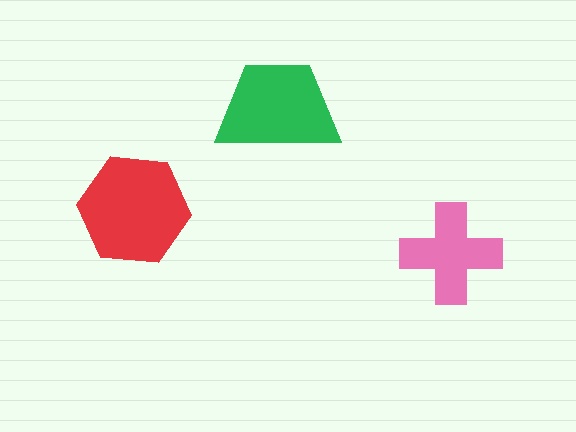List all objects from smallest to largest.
The pink cross, the green trapezoid, the red hexagon.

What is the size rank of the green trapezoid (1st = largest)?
2nd.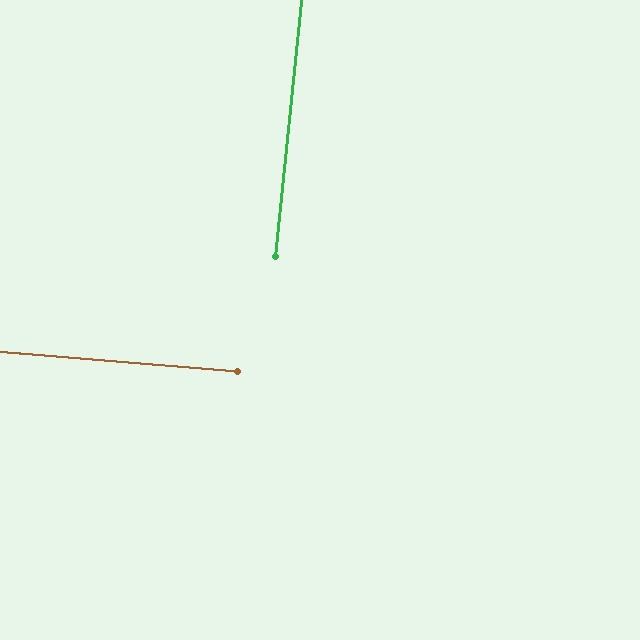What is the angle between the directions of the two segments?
Approximately 89 degrees.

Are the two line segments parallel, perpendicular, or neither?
Perpendicular — they meet at approximately 89°.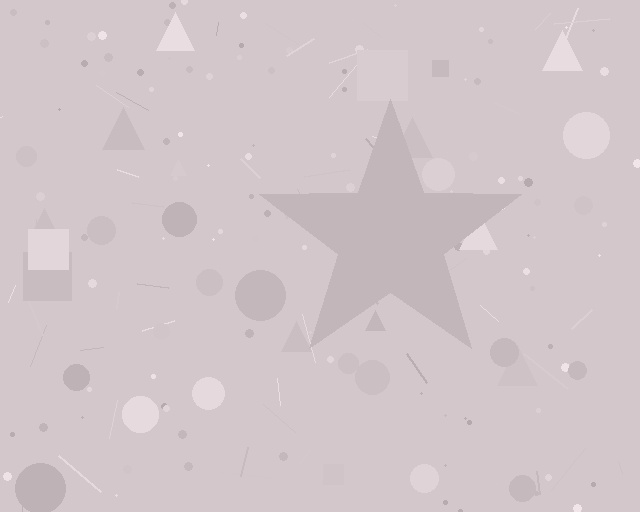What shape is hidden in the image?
A star is hidden in the image.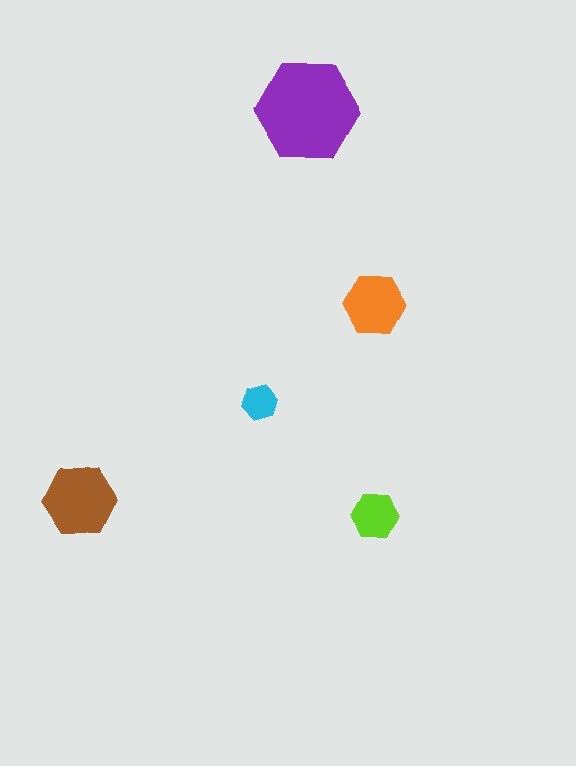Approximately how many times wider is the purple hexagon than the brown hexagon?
About 1.5 times wider.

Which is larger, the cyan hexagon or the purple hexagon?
The purple one.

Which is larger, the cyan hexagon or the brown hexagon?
The brown one.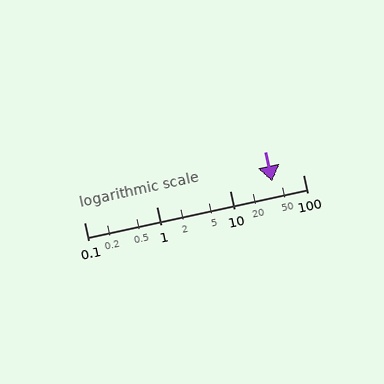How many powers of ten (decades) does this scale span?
The scale spans 3 decades, from 0.1 to 100.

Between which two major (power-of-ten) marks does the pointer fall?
The pointer is between 10 and 100.